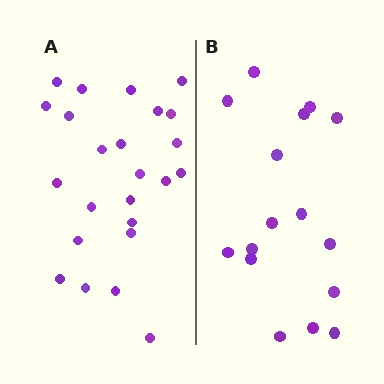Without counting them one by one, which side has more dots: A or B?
Region A (the left region) has more dots.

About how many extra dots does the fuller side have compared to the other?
Region A has roughly 8 or so more dots than region B.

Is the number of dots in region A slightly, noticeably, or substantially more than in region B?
Region A has substantially more. The ratio is roughly 1.5 to 1.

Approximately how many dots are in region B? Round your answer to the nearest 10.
About 20 dots. (The exact count is 16, which rounds to 20.)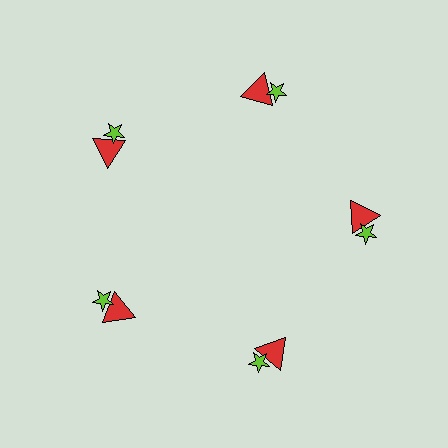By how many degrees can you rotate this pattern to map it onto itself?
The pattern maps onto itself every 72 degrees of rotation.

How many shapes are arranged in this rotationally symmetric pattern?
There are 10 shapes, arranged in 5 groups of 2.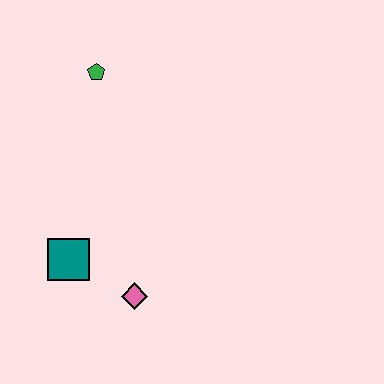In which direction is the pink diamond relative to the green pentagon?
The pink diamond is below the green pentagon.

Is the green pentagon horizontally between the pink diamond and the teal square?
Yes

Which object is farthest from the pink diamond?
The green pentagon is farthest from the pink diamond.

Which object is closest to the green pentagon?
The teal square is closest to the green pentagon.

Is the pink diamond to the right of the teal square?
Yes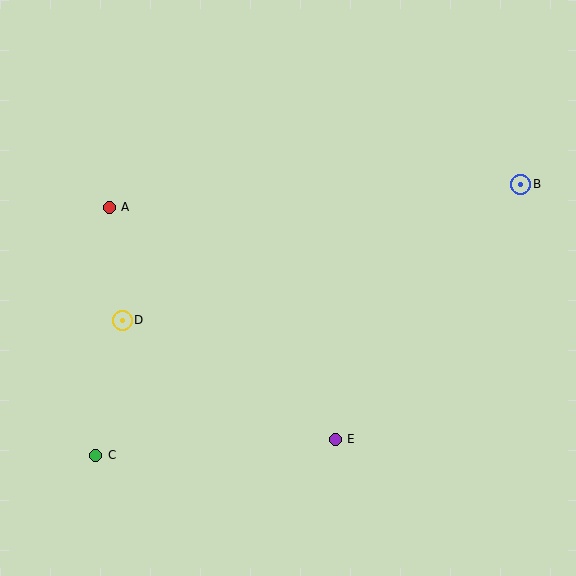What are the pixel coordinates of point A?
Point A is at (109, 207).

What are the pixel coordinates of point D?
Point D is at (122, 320).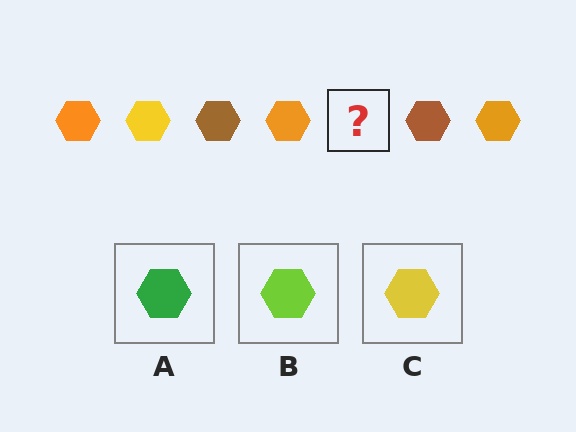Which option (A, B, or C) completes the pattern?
C.